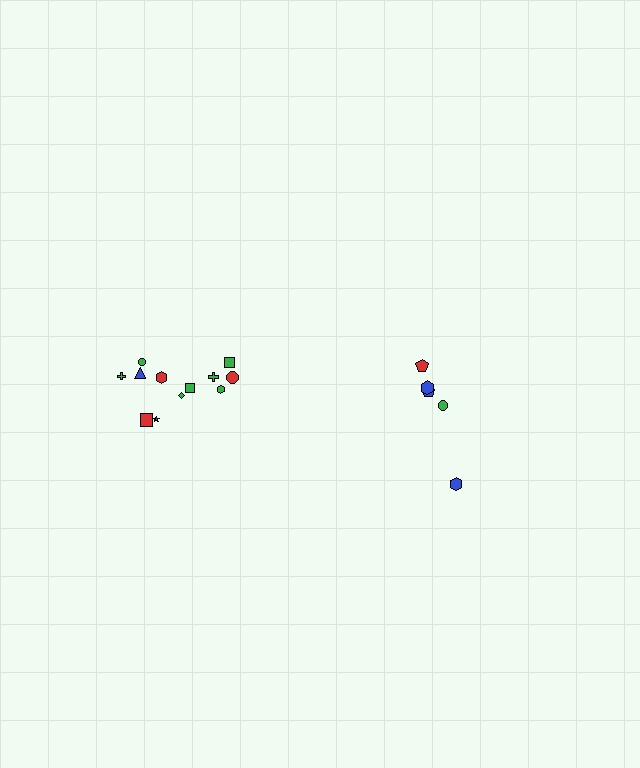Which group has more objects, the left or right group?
The left group.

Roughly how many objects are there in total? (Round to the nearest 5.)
Roughly 15 objects in total.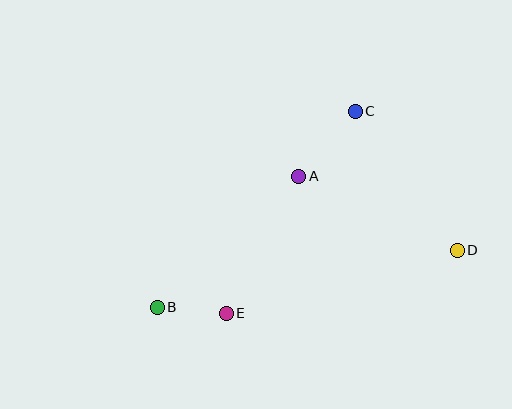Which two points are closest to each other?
Points B and E are closest to each other.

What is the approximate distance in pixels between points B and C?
The distance between B and C is approximately 279 pixels.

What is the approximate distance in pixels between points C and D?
The distance between C and D is approximately 172 pixels.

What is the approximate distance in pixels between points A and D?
The distance between A and D is approximately 175 pixels.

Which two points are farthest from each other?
Points B and D are farthest from each other.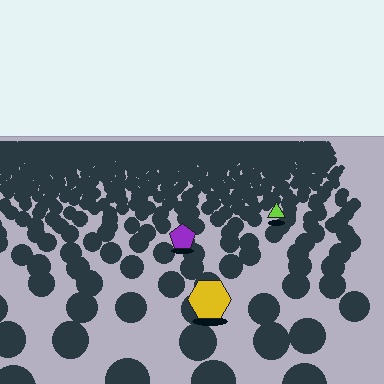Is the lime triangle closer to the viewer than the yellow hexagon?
No. The yellow hexagon is closer — you can tell from the texture gradient: the ground texture is coarser near it.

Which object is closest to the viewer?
The yellow hexagon is closest. The texture marks near it are larger and more spread out.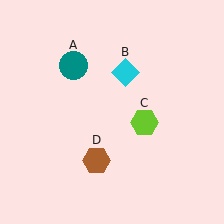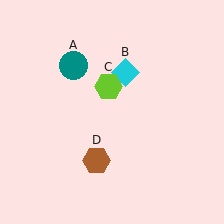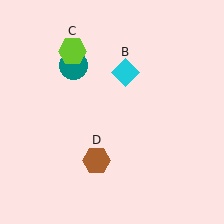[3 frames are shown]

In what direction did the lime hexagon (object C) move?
The lime hexagon (object C) moved up and to the left.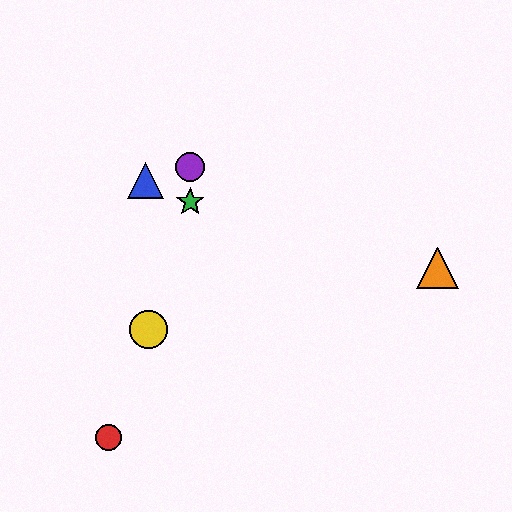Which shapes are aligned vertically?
The green star, the purple circle are aligned vertically.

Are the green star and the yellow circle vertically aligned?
No, the green star is at x≈190 and the yellow circle is at x≈148.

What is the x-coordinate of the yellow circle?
The yellow circle is at x≈148.